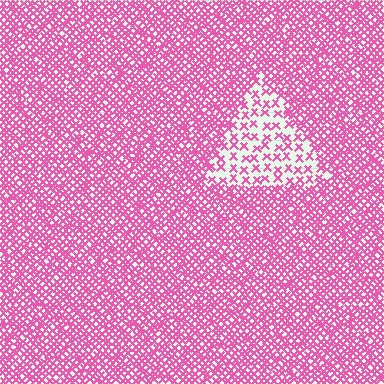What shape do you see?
I see a triangle.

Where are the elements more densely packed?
The elements are more densely packed outside the triangle boundary.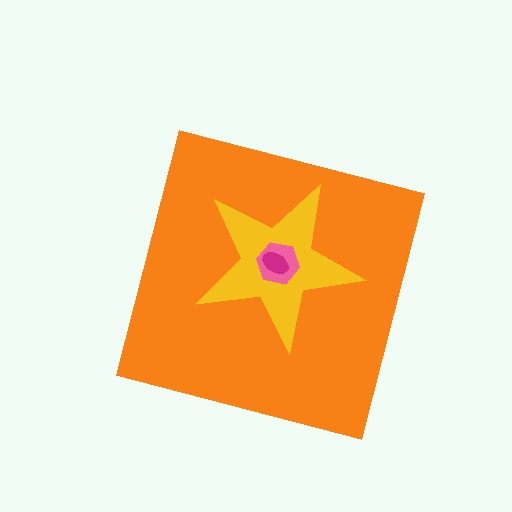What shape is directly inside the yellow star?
The pink hexagon.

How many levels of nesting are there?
4.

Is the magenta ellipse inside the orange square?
Yes.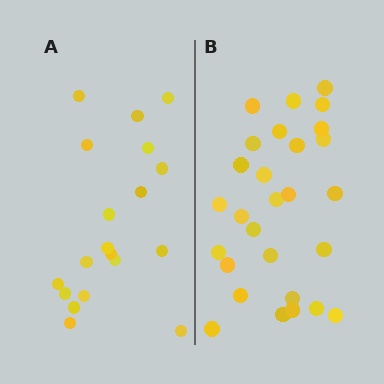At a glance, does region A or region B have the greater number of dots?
Region B (the right region) has more dots.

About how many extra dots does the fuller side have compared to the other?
Region B has roughly 8 or so more dots than region A.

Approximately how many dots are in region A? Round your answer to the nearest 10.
About 20 dots. (The exact count is 19, which rounds to 20.)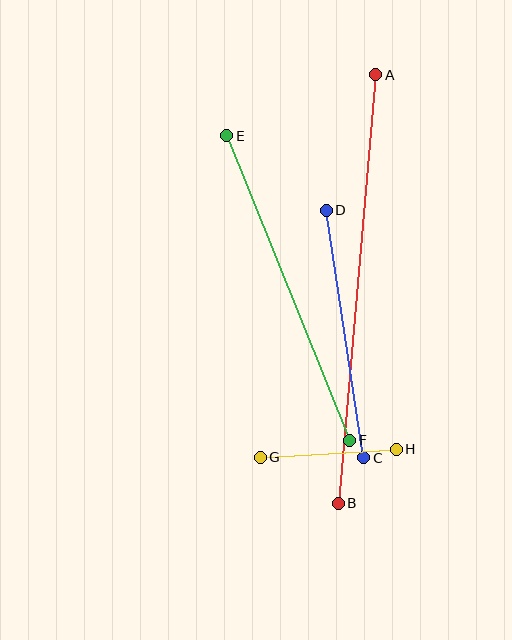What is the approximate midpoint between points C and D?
The midpoint is at approximately (345, 334) pixels.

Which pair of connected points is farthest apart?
Points A and B are farthest apart.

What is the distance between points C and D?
The distance is approximately 250 pixels.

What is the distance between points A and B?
The distance is approximately 430 pixels.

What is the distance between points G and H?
The distance is approximately 136 pixels.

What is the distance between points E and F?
The distance is approximately 328 pixels.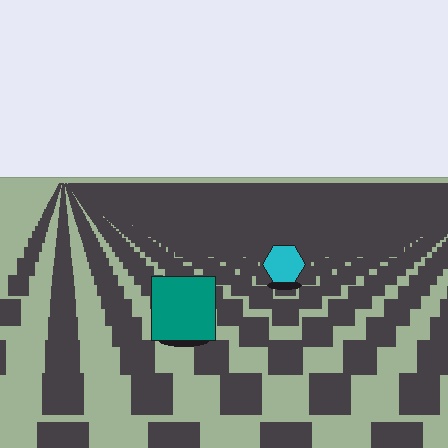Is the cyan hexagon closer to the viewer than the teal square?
No. The teal square is closer — you can tell from the texture gradient: the ground texture is coarser near it.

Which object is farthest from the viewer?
The cyan hexagon is farthest from the viewer. It appears smaller and the ground texture around it is denser.